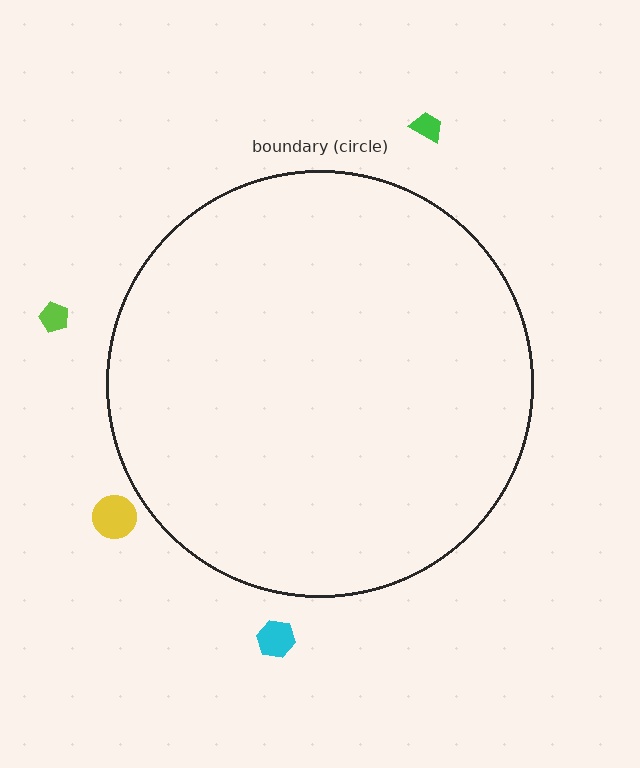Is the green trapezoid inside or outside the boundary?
Outside.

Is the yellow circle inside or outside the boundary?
Outside.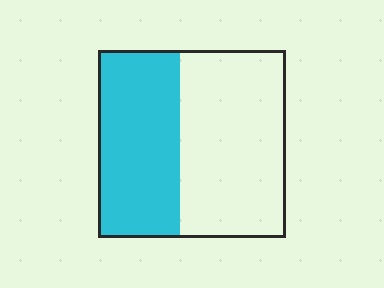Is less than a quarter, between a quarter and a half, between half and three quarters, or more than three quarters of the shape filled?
Between a quarter and a half.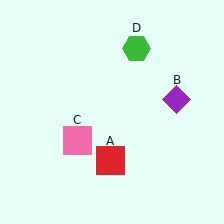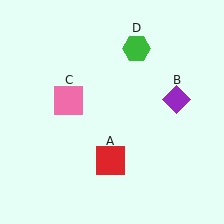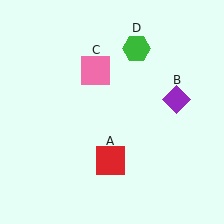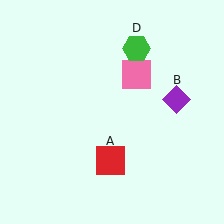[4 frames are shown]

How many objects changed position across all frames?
1 object changed position: pink square (object C).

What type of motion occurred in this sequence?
The pink square (object C) rotated clockwise around the center of the scene.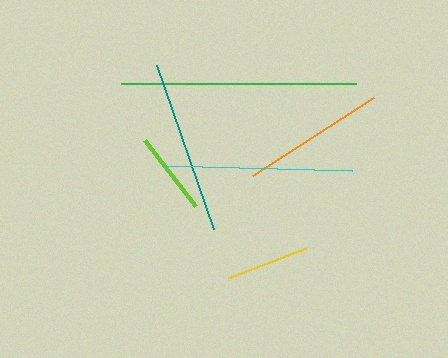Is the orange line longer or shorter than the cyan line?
The cyan line is longer than the orange line.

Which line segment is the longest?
The green line is the longest at approximately 236 pixels.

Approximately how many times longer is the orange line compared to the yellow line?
The orange line is approximately 1.7 times the length of the yellow line.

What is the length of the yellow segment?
The yellow segment is approximately 84 pixels long.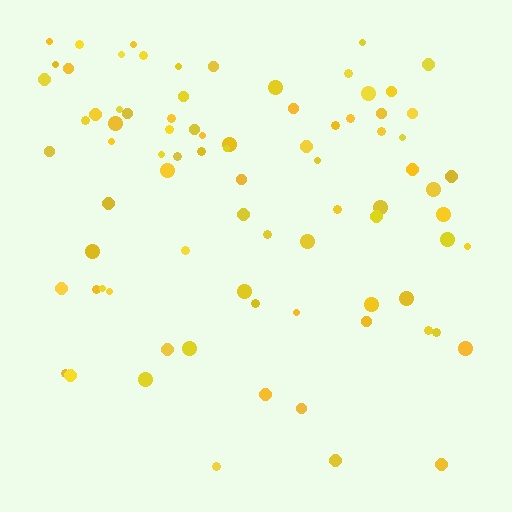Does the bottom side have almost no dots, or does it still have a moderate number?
Still a moderate number, just noticeably fewer than the top.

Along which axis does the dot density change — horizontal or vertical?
Vertical.